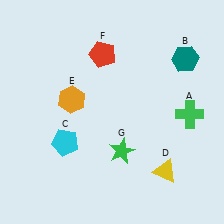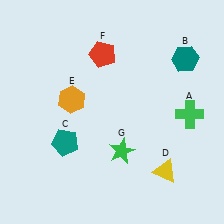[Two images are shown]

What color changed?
The pentagon (C) changed from cyan in Image 1 to teal in Image 2.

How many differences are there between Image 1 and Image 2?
There is 1 difference between the two images.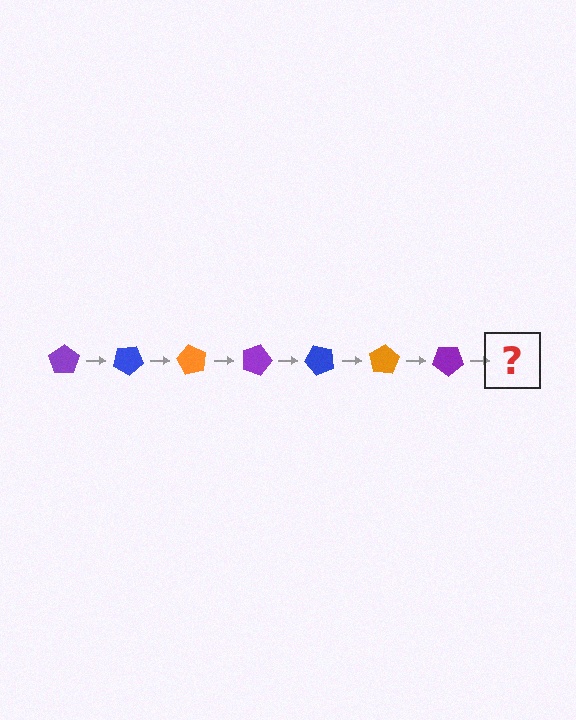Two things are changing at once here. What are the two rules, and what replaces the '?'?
The two rules are that it rotates 30 degrees each step and the color cycles through purple, blue, and orange. The '?' should be a blue pentagon, rotated 210 degrees from the start.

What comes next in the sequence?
The next element should be a blue pentagon, rotated 210 degrees from the start.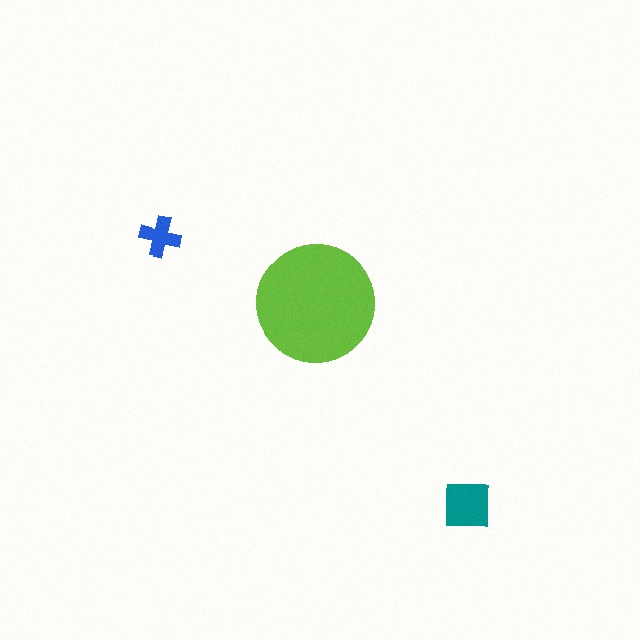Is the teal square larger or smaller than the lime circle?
Smaller.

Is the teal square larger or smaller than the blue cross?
Larger.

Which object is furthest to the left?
The blue cross is leftmost.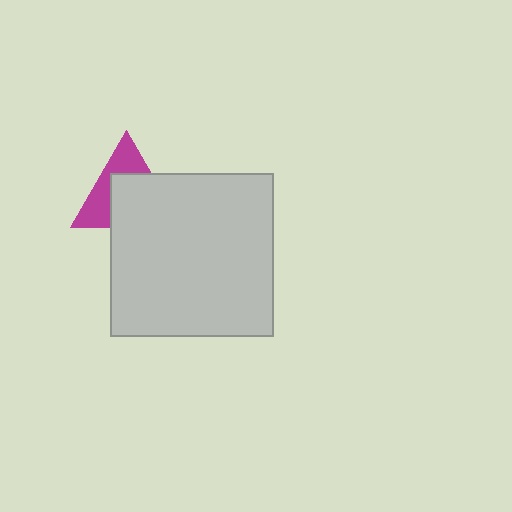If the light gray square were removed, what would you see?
You would see the complete magenta triangle.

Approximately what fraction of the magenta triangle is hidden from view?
Roughly 57% of the magenta triangle is hidden behind the light gray square.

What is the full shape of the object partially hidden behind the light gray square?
The partially hidden object is a magenta triangle.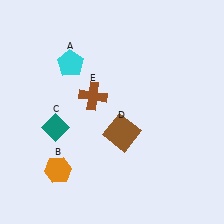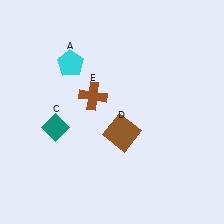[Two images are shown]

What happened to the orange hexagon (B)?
The orange hexagon (B) was removed in Image 2. It was in the bottom-left area of Image 1.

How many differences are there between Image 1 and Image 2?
There is 1 difference between the two images.